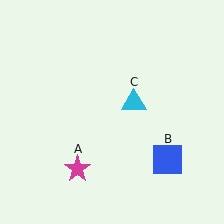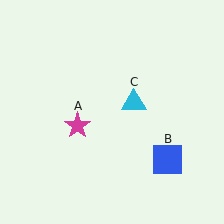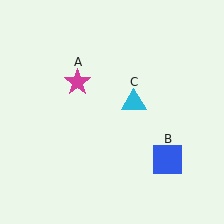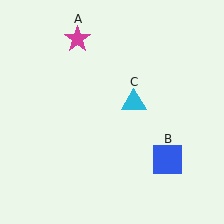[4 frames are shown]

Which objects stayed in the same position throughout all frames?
Blue square (object B) and cyan triangle (object C) remained stationary.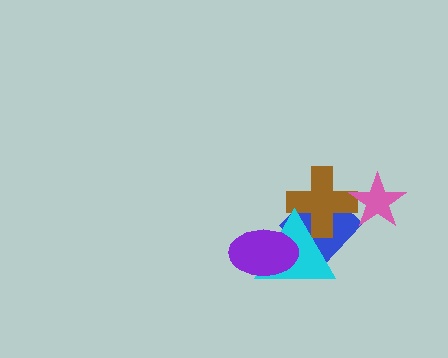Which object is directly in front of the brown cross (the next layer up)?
The pink star is directly in front of the brown cross.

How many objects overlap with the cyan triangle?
3 objects overlap with the cyan triangle.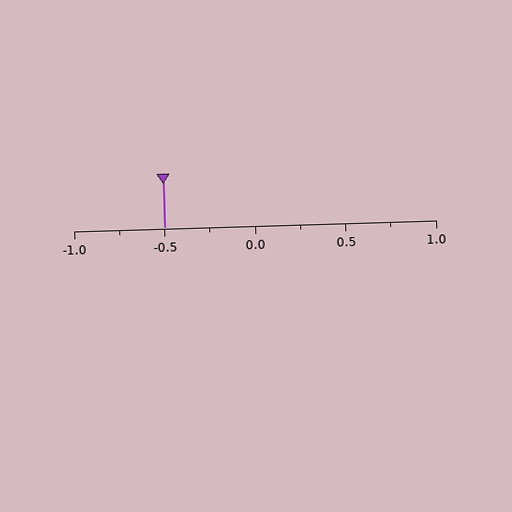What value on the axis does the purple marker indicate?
The marker indicates approximately -0.5.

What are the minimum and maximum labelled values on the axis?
The axis runs from -1.0 to 1.0.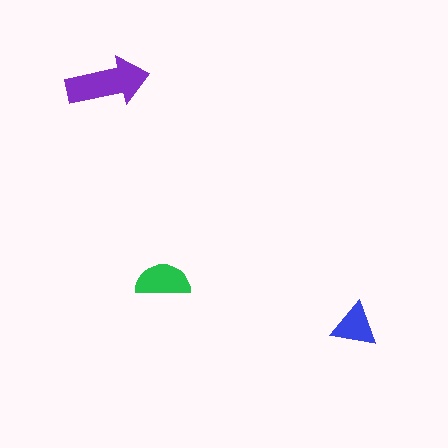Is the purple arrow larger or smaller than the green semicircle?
Larger.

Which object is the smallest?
The blue triangle.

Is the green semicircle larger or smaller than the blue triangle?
Larger.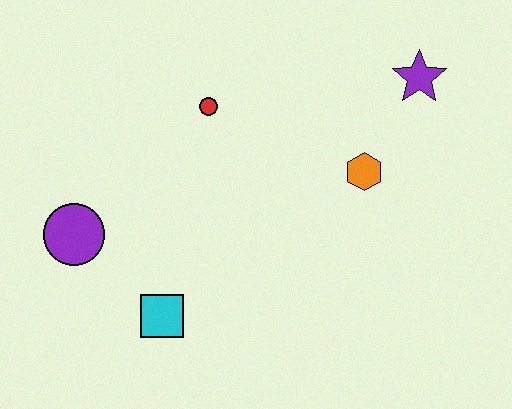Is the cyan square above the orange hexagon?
No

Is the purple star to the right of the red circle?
Yes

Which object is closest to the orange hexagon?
The purple star is closest to the orange hexagon.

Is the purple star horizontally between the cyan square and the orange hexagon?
No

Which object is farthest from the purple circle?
The purple star is farthest from the purple circle.